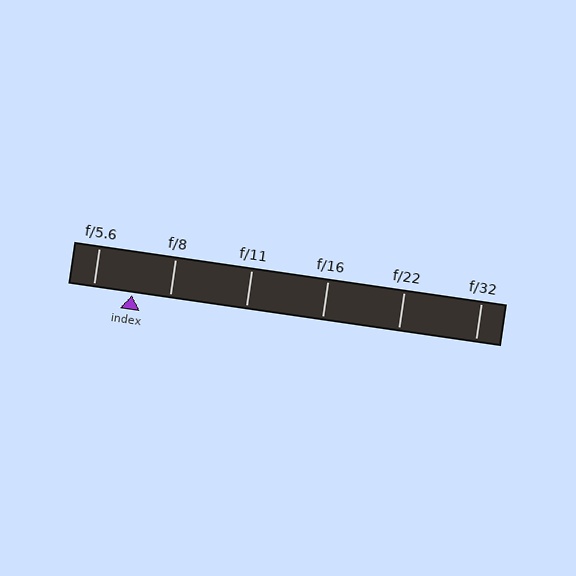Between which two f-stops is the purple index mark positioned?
The index mark is between f/5.6 and f/8.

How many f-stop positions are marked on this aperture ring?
There are 6 f-stop positions marked.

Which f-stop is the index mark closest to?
The index mark is closest to f/8.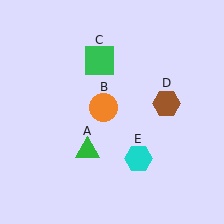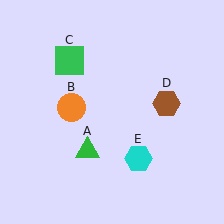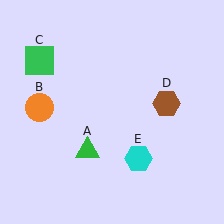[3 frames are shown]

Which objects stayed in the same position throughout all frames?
Green triangle (object A) and brown hexagon (object D) and cyan hexagon (object E) remained stationary.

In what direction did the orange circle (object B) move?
The orange circle (object B) moved left.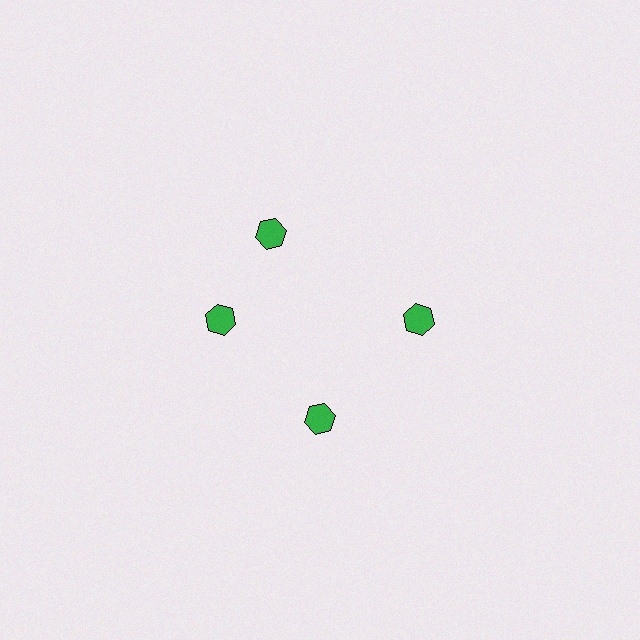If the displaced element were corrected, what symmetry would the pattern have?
It would have 4-fold rotational symmetry — the pattern would map onto itself every 90 degrees.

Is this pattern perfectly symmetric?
No. The 4 green hexagons are arranged in a ring, but one element near the 12 o'clock position is rotated out of alignment along the ring, breaking the 4-fold rotational symmetry.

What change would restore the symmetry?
The symmetry would be restored by rotating it back into even spacing with its neighbors so that all 4 hexagons sit at equal angles and equal distance from the center.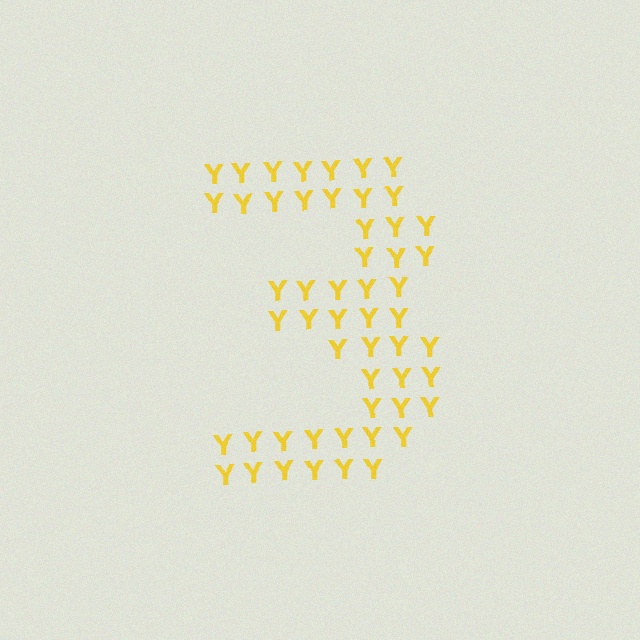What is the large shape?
The large shape is the digit 3.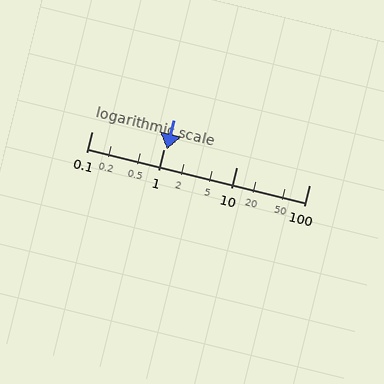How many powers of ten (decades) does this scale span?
The scale spans 3 decades, from 0.1 to 100.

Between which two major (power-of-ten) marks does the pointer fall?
The pointer is between 1 and 10.